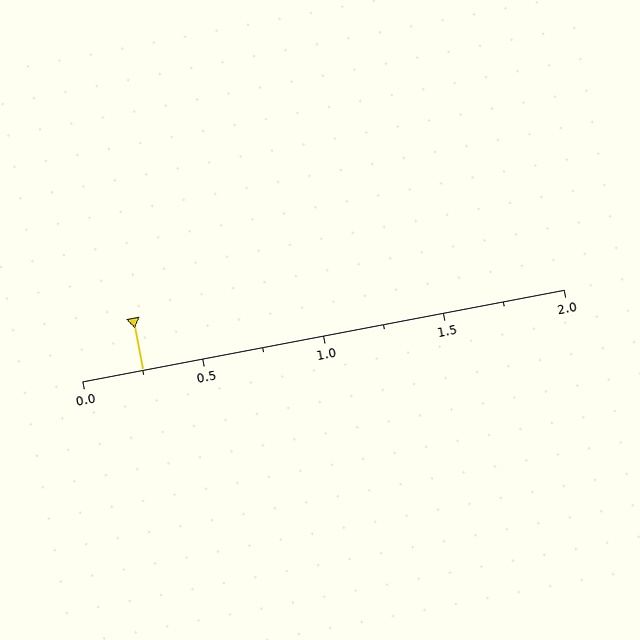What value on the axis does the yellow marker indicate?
The marker indicates approximately 0.25.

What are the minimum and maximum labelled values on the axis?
The axis runs from 0.0 to 2.0.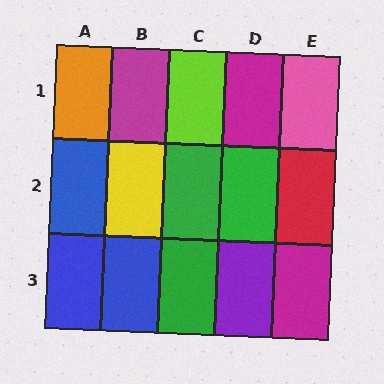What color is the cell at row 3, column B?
Blue.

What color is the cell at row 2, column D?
Green.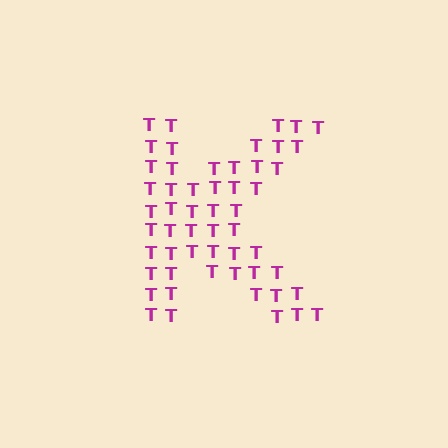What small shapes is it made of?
It is made of small letter T's.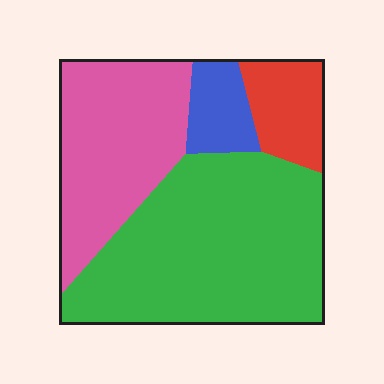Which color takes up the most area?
Green, at roughly 50%.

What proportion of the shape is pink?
Pink covers 30% of the shape.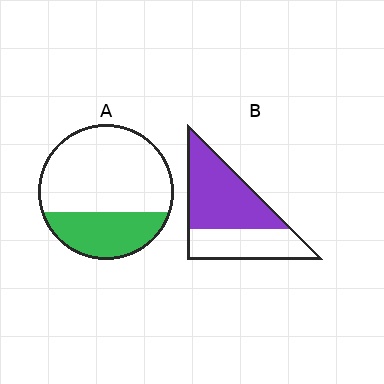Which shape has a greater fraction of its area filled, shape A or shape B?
Shape B.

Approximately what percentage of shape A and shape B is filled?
A is approximately 30% and B is approximately 60%.